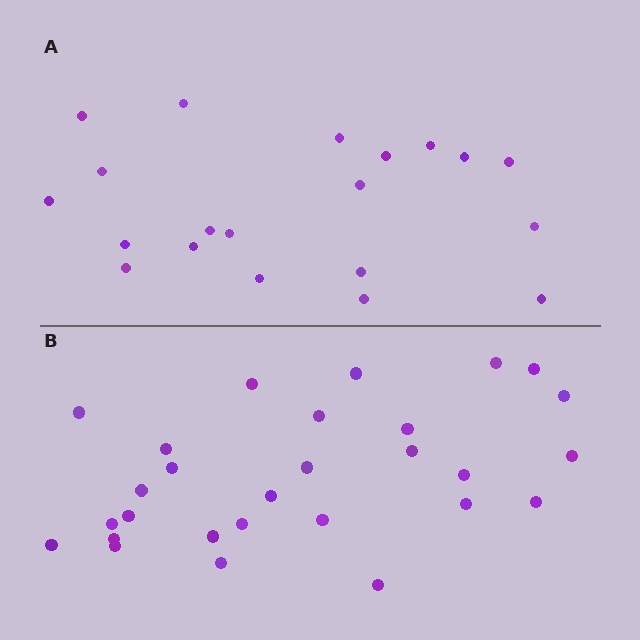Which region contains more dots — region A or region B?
Region B (the bottom region) has more dots.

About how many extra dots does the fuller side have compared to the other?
Region B has roughly 8 or so more dots than region A.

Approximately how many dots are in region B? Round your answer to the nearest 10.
About 30 dots. (The exact count is 28, which rounds to 30.)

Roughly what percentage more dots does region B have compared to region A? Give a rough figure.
About 40% more.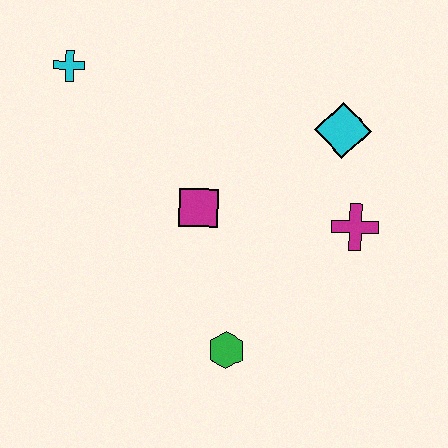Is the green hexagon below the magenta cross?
Yes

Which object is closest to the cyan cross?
The magenta square is closest to the cyan cross.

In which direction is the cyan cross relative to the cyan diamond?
The cyan cross is to the left of the cyan diamond.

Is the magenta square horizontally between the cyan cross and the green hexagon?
Yes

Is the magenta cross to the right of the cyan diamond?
Yes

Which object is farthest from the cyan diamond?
The cyan cross is farthest from the cyan diamond.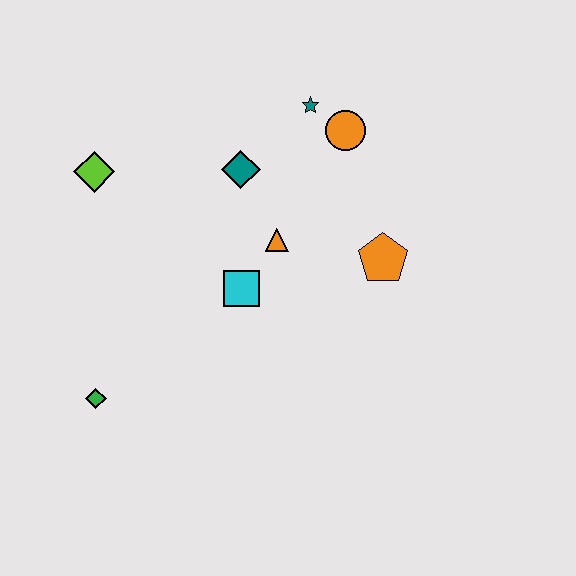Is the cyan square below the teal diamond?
Yes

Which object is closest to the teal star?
The orange circle is closest to the teal star.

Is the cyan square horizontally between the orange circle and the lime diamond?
Yes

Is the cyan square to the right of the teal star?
No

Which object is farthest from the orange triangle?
The green diamond is farthest from the orange triangle.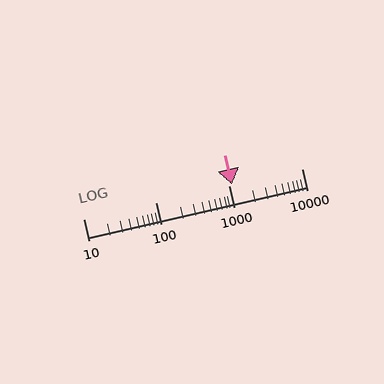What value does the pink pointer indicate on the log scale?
The pointer indicates approximately 1100.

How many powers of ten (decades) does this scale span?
The scale spans 3 decades, from 10 to 10000.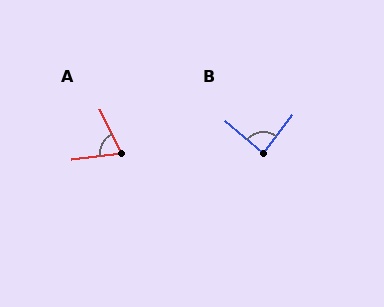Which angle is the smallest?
A, at approximately 71 degrees.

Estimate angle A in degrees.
Approximately 71 degrees.